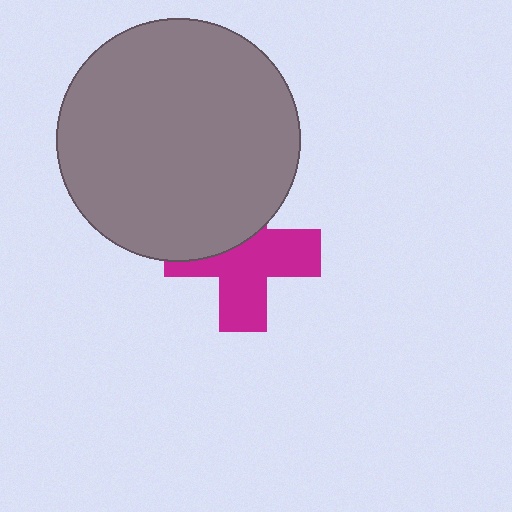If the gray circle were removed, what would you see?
You would see the complete magenta cross.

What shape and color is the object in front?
The object in front is a gray circle.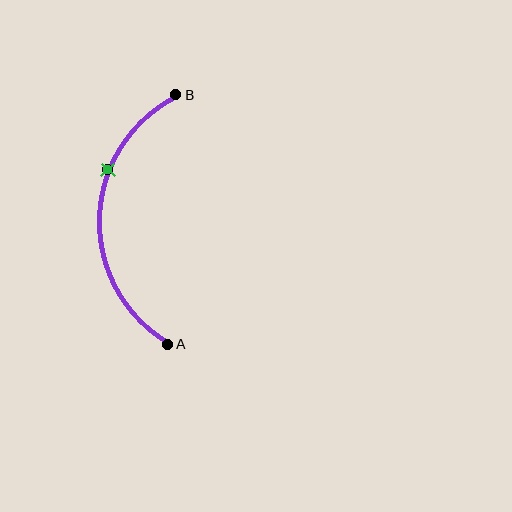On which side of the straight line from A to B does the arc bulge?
The arc bulges to the left of the straight line connecting A and B.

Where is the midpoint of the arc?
The arc midpoint is the point on the curve farthest from the straight line joining A and B. It sits to the left of that line.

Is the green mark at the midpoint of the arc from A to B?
No. The green mark lies on the arc but is closer to endpoint B. The arc midpoint would be at the point on the curve equidistant along the arc from both A and B.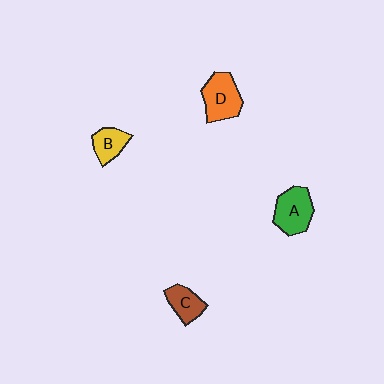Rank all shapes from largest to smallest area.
From largest to smallest: A (green), D (orange), C (brown), B (yellow).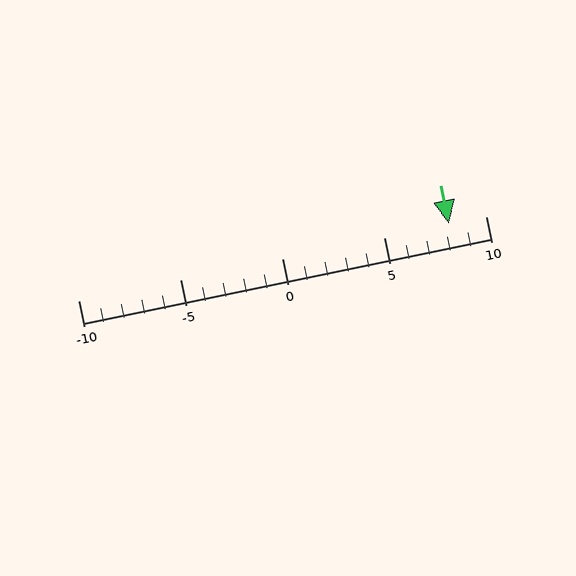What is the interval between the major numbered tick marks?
The major tick marks are spaced 5 units apart.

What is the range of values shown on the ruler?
The ruler shows values from -10 to 10.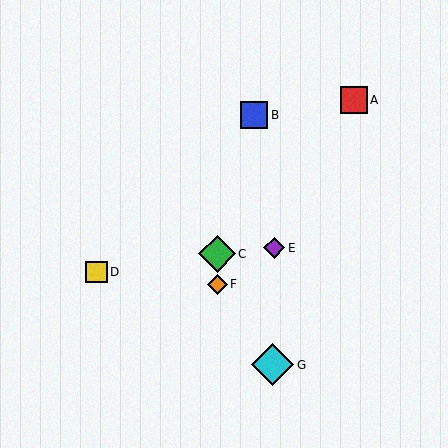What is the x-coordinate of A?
Object A is at x≈354.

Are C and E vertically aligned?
No, C is at x≈217 and E is at x≈274.